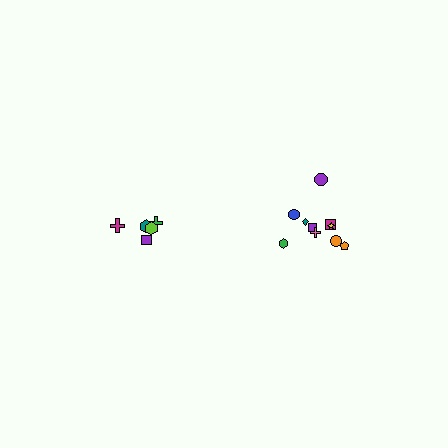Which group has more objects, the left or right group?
The right group.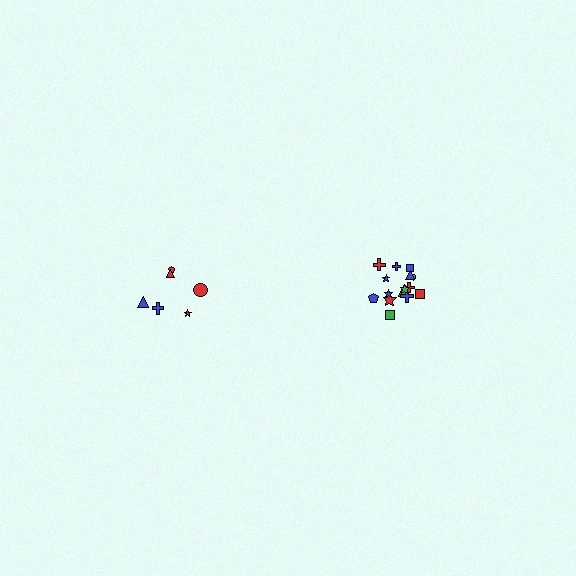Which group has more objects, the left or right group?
The right group.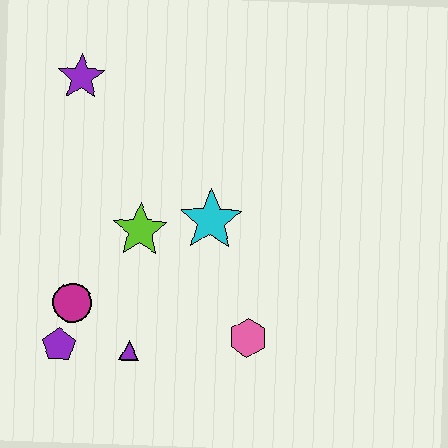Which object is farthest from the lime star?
The purple star is farthest from the lime star.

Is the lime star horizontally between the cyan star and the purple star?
Yes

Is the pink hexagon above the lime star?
No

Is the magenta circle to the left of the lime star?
Yes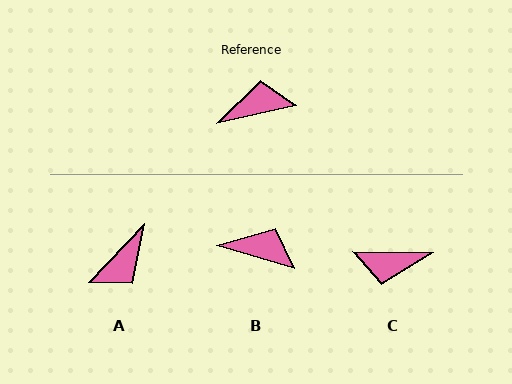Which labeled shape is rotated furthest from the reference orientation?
C, about 166 degrees away.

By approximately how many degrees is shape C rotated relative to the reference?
Approximately 166 degrees counter-clockwise.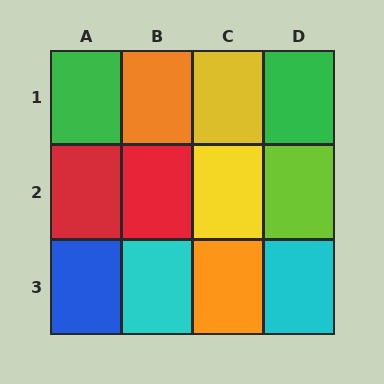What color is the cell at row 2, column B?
Red.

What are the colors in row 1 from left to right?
Green, orange, yellow, green.